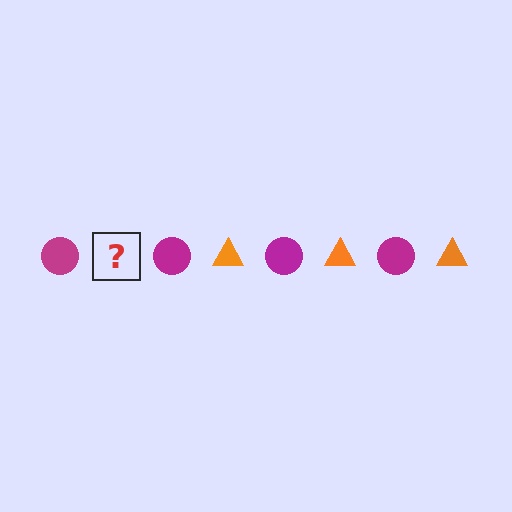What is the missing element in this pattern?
The missing element is an orange triangle.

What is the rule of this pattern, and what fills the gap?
The rule is that the pattern alternates between magenta circle and orange triangle. The gap should be filled with an orange triangle.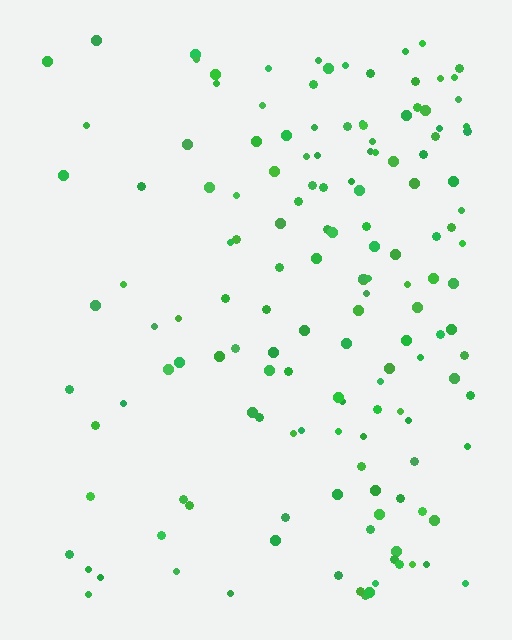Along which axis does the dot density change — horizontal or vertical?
Horizontal.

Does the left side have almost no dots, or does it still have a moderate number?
Still a moderate number, just noticeably fewer than the right.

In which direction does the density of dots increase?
From left to right, with the right side densest.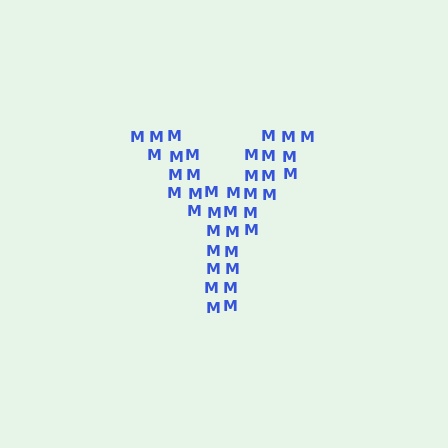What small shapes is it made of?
It is made of small letter M's.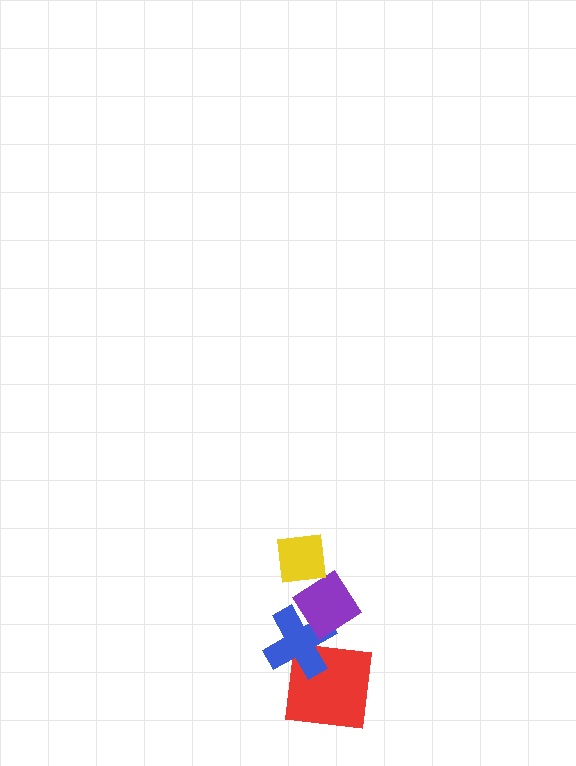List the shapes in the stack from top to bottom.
From top to bottom: the yellow square, the purple diamond, the blue cross, the red square.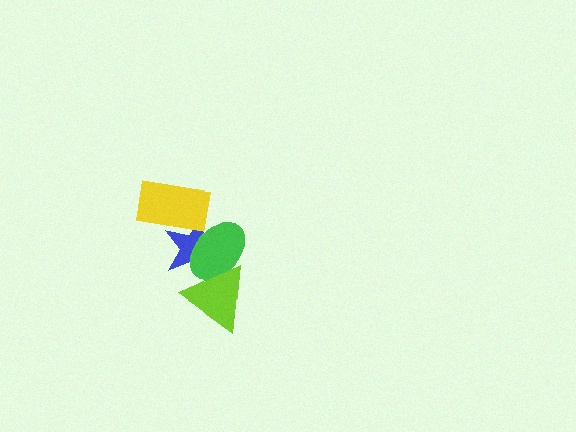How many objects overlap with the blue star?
3 objects overlap with the blue star.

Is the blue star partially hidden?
Yes, it is partially covered by another shape.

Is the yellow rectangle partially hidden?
No, no other shape covers it.